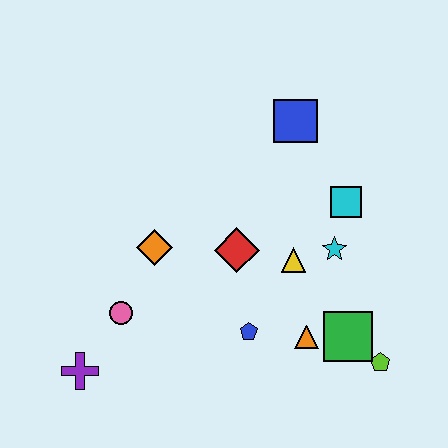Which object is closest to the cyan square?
The cyan star is closest to the cyan square.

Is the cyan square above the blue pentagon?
Yes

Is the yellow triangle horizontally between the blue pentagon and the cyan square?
Yes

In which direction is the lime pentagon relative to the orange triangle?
The lime pentagon is to the right of the orange triangle.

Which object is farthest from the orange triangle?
The purple cross is farthest from the orange triangle.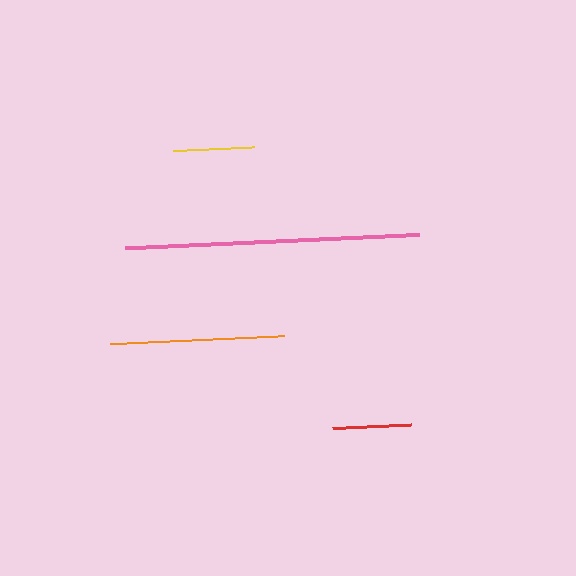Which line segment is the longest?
The pink line is the longest at approximately 293 pixels.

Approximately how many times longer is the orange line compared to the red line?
The orange line is approximately 2.2 times the length of the red line.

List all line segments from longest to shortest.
From longest to shortest: pink, orange, yellow, red.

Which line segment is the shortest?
The red line is the shortest at approximately 79 pixels.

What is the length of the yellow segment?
The yellow segment is approximately 82 pixels long.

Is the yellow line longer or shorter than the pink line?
The pink line is longer than the yellow line.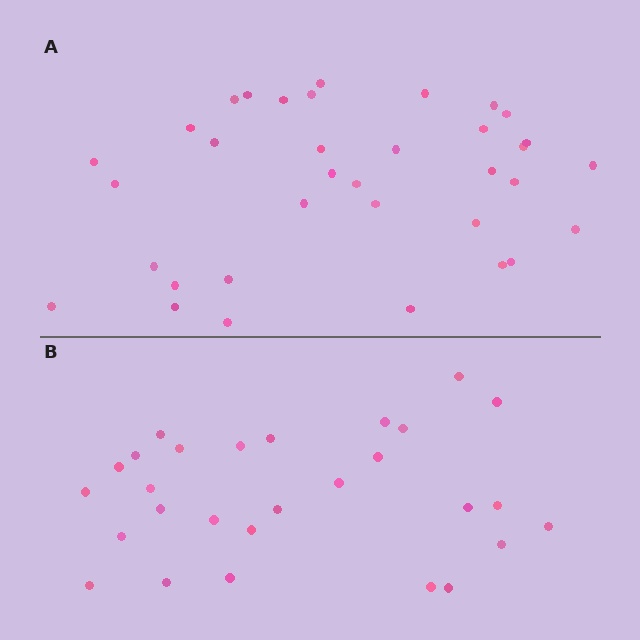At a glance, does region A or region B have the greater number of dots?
Region A (the top region) has more dots.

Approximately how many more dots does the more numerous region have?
Region A has roughly 8 or so more dots than region B.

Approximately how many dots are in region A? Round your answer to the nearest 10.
About 40 dots. (The exact count is 35, which rounds to 40.)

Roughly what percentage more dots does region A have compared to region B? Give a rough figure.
About 25% more.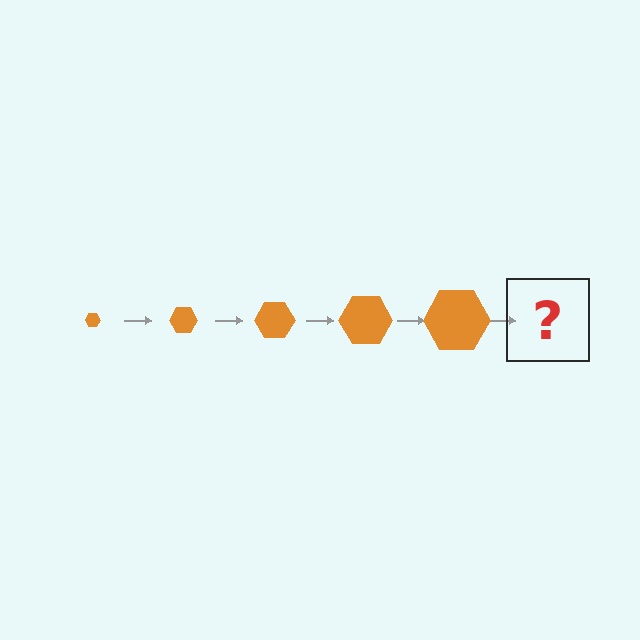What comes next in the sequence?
The next element should be an orange hexagon, larger than the previous one.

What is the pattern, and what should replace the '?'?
The pattern is that the hexagon gets progressively larger each step. The '?' should be an orange hexagon, larger than the previous one.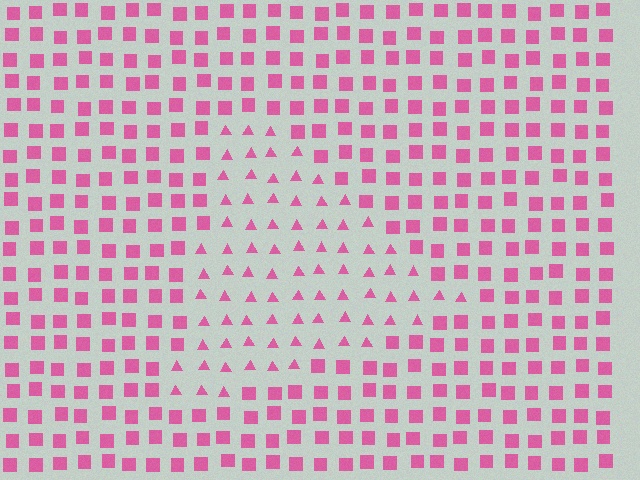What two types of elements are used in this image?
The image uses triangles inside the triangle region and squares outside it.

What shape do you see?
I see a triangle.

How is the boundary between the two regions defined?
The boundary is defined by a change in element shape: triangles inside vs. squares outside. All elements share the same color and spacing.